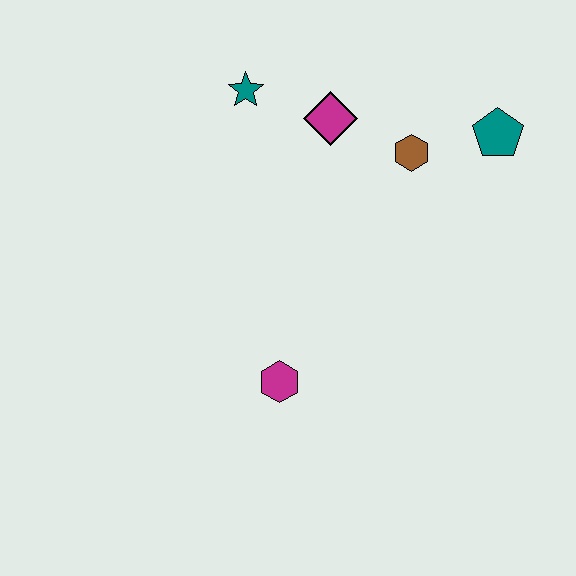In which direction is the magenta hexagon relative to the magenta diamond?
The magenta hexagon is below the magenta diamond.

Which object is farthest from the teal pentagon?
The magenta hexagon is farthest from the teal pentagon.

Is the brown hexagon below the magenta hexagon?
No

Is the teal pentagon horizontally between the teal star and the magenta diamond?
No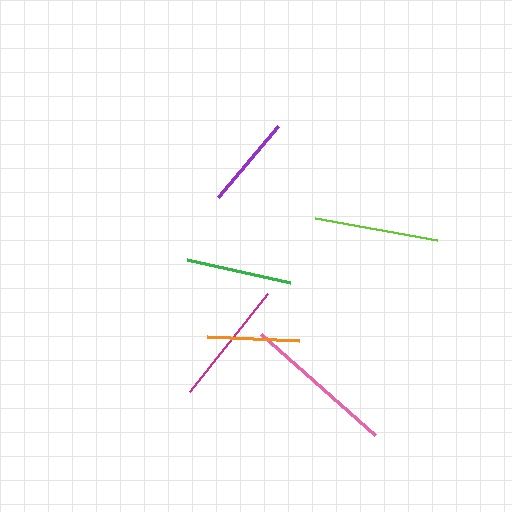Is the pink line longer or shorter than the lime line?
The pink line is longer than the lime line.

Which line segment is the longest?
The pink line is the longest at approximately 152 pixels.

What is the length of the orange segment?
The orange segment is approximately 92 pixels long.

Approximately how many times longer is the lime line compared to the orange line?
The lime line is approximately 1.3 times the length of the orange line.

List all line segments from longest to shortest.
From longest to shortest: pink, magenta, lime, green, purple, orange.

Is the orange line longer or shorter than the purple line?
The purple line is longer than the orange line.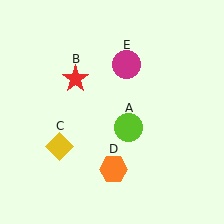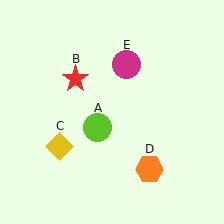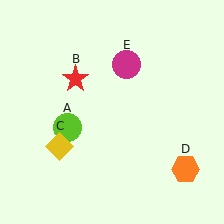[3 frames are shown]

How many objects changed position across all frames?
2 objects changed position: lime circle (object A), orange hexagon (object D).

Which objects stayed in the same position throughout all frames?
Red star (object B) and yellow diamond (object C) and magenta circle (object E) remained stationary.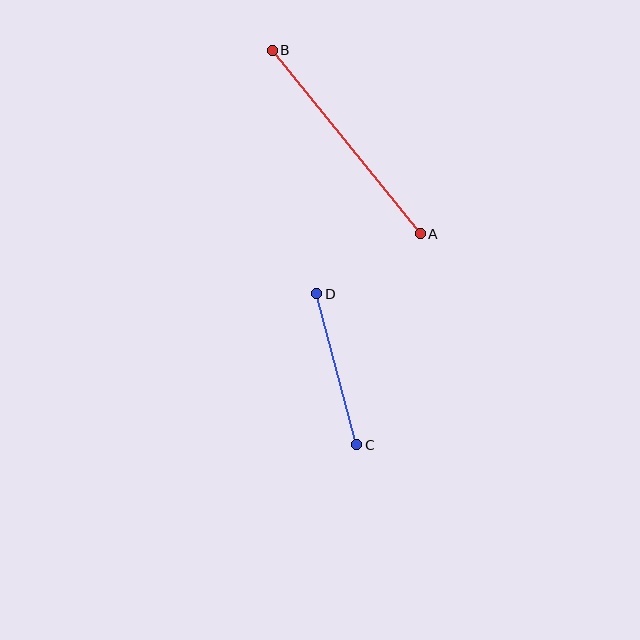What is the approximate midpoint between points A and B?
The midpoint is at approximately (346, 142) pixels.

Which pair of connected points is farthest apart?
Points A and B are farthest apart.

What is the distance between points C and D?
The distance is approximately 156 pixels.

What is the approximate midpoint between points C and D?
The midpoint is at approximately (337, 369) pixels.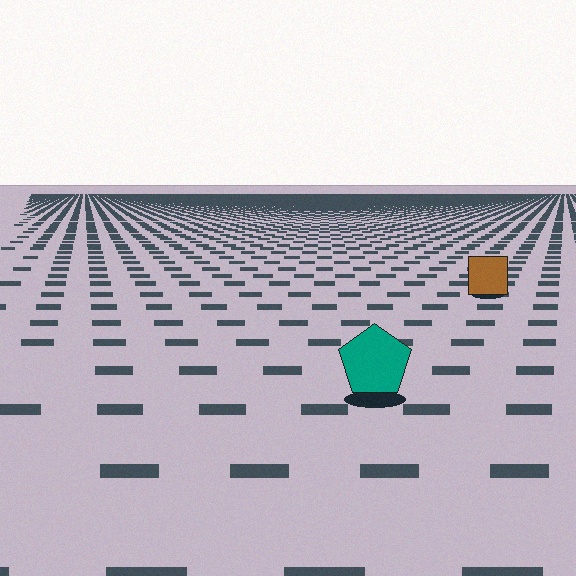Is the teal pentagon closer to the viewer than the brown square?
Yes. The teal pentagon is closer — you can tell from the texture gradient: the ground texture is coarser near it.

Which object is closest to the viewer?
The teal pentagon is closest. The texture marks near it are larger and more spread out.